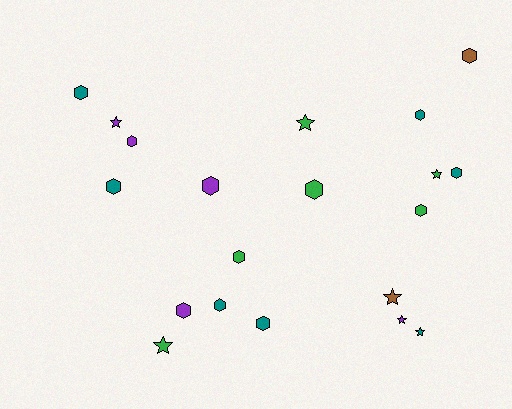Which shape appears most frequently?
Hexagon, with 13 objects.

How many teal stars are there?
There is 1 teal star.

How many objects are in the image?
There are 20 objects.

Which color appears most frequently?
Teal, with 7 objects.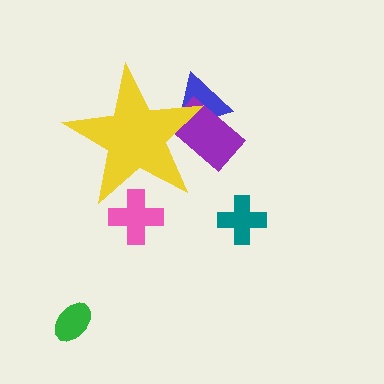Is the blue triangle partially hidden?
Yes, the blue triangle is partially hidden behind the yellow star.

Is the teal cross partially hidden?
No, the teal cross is fully visible.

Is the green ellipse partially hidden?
No, the green ellipse is fully visible.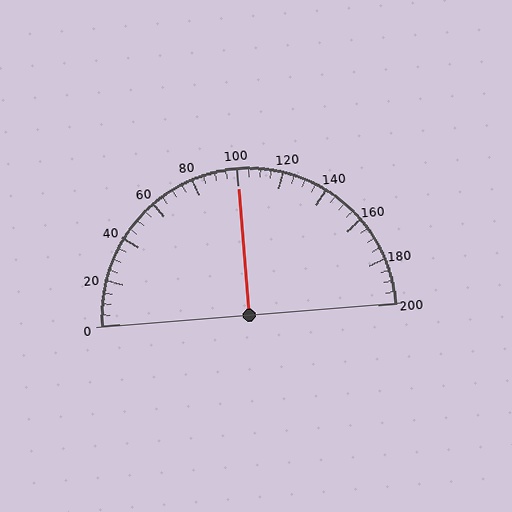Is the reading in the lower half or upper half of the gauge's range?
The reading is in the upper half of the range (0 to 200).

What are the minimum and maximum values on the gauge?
The gauge ranges from 0 to 200.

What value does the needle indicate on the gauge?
The needle indicates approximately 100.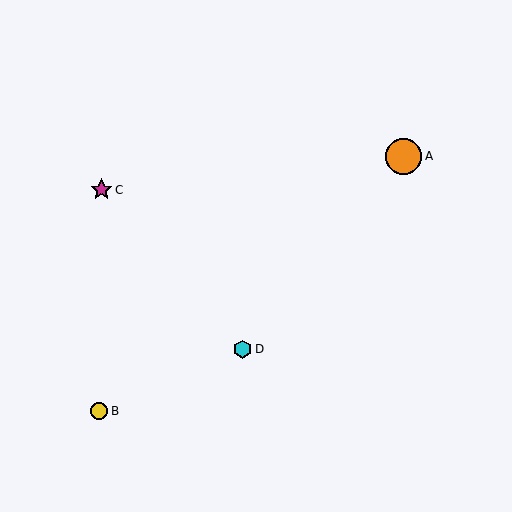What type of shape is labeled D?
Shape D is a cyan hexagon.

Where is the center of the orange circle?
The center of the orange circle is at (404, 156).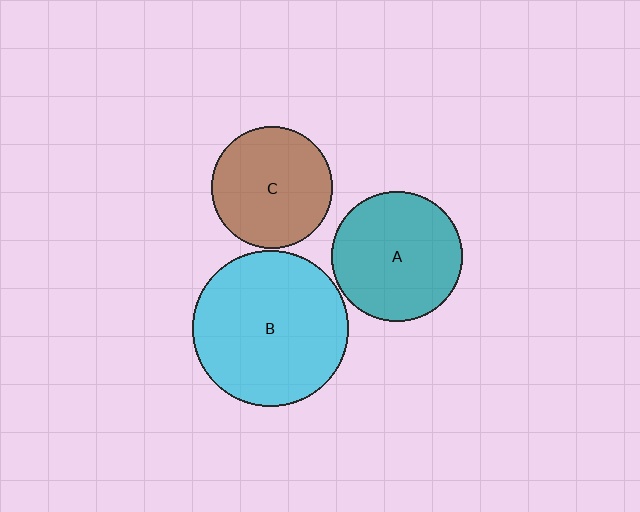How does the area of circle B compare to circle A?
Approximately 1.4 times.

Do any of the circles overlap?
No, none of the circles overlap.